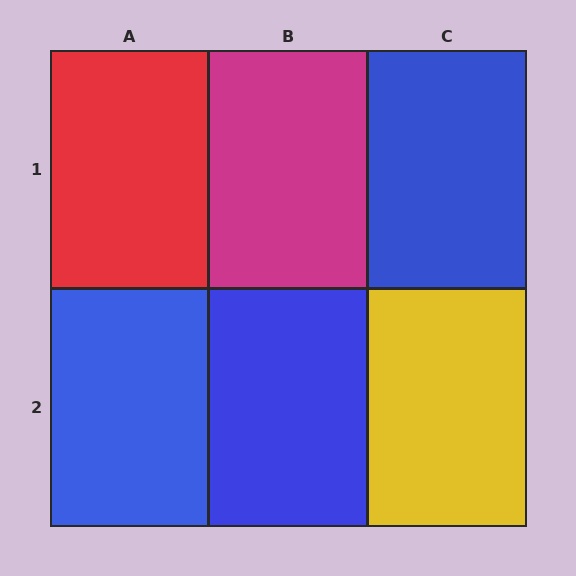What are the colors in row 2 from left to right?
Blue, blue, yellow.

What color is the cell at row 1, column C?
Blue.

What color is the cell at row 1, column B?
Magenta.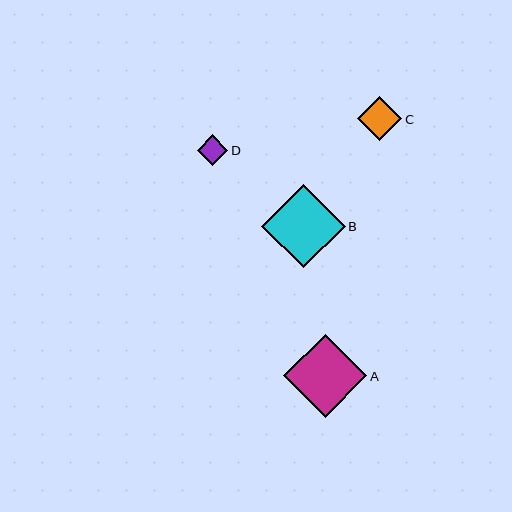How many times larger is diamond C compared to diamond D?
Diamond C is approximately 1.5 times the size of diamond D.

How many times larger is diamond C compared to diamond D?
Diamond C is approximately 1.5 times the size of diamond D.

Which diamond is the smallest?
Diamond D is the smallest with a size of approximately 30 pixels.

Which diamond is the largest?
Diamond B is the largest with a size of approximately 83 pixels.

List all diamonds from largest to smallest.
From largest to smallest: B, A, C, D.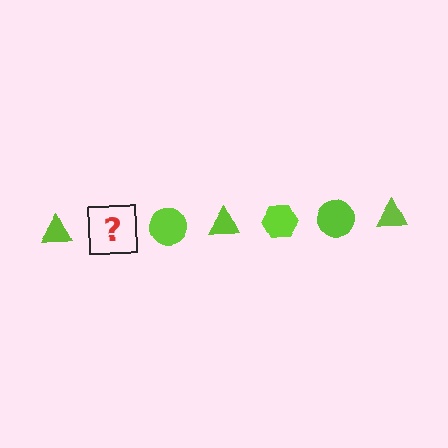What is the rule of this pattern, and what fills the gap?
The rule is that the pattern cycles through triangle, hexagon, circle shapes in lime. The gap should be filled with a lime hexagon.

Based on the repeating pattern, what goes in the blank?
The blank should be a lime hexagon.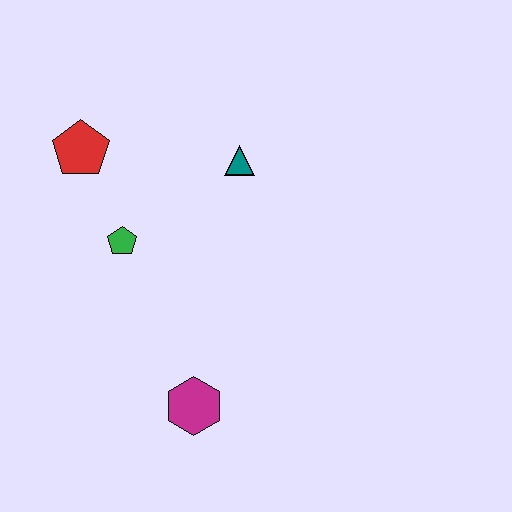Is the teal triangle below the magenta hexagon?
No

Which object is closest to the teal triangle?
The green pentagon is closest to the teal triangle.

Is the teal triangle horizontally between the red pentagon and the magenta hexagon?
No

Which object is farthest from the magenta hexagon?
The red pentagon is farthest from the magenta hexagon.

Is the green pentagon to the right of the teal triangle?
No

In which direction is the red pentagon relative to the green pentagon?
The red pentagon is above the green pentagon.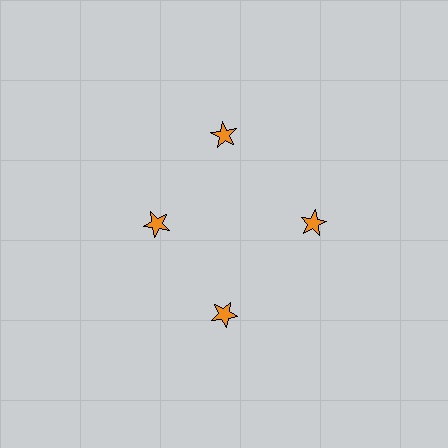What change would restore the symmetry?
The symmetry would be restored by moving it outward, back onto the ring so that all 4 stars sit at equal angles and equal distance from the center.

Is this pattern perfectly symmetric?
No. The 4 orange stars are arranged in a ring, but one element near the 9 o'clock position is pulled inward toward the center, breaking the 4-fold rotational symmetry.